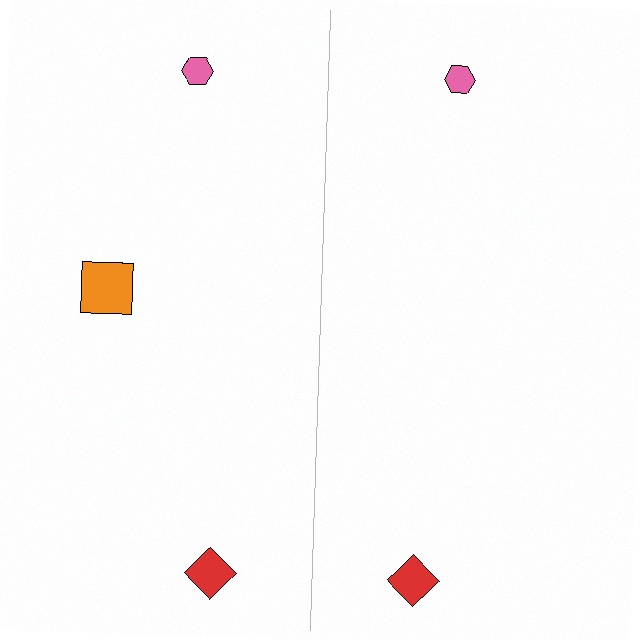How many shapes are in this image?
There are 5 shapes in this image.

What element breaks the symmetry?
A orange square is missing from the right side.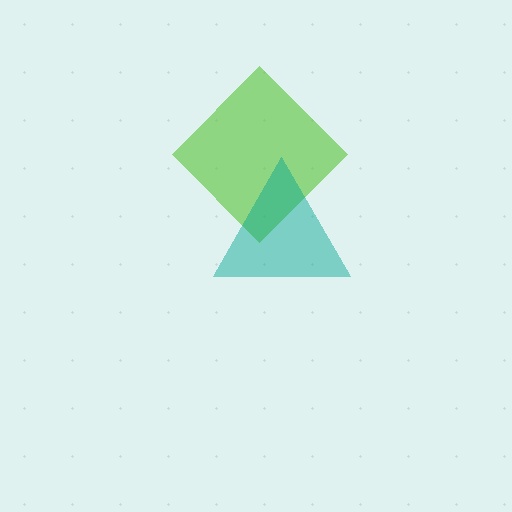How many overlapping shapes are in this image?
There are 2 overlapping shapes in the image.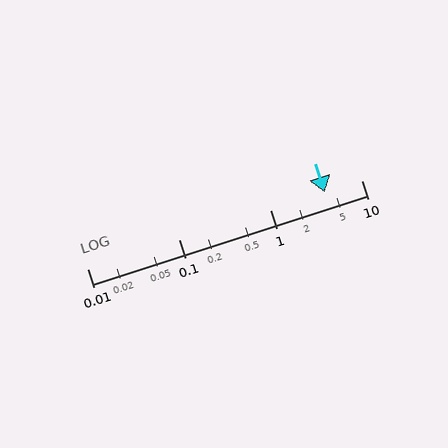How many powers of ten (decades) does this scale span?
The scale spans 3 decades, from 0.01 to 10.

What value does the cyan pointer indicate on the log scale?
The pointer indicates approximately 4.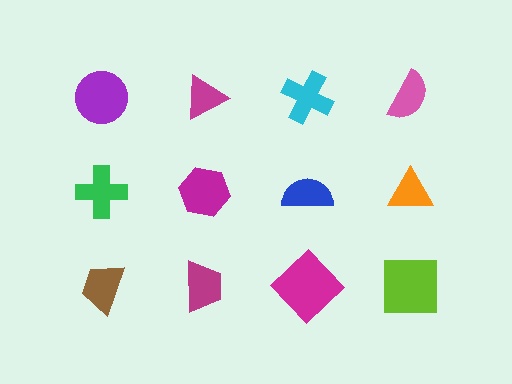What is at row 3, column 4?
A lime square.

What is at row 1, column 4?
A pink semicircle.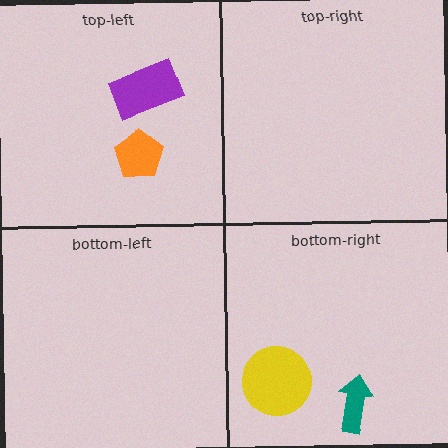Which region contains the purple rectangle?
The top-left region.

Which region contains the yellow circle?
The bottom-right region.